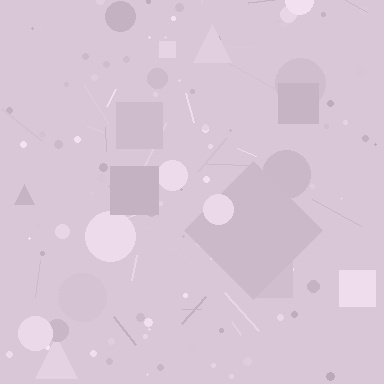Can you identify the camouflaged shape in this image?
The camouflaged shape is a diamond.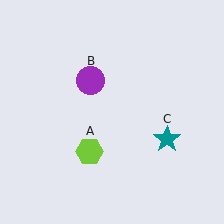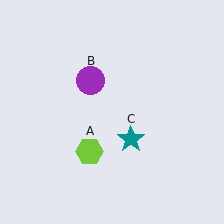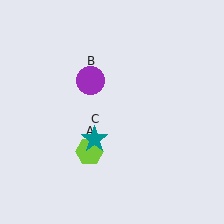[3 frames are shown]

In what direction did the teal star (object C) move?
The teal star (object C) moved left.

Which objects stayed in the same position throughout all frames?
Lime hexagon (object A) and purple circle (object B) remained stationary.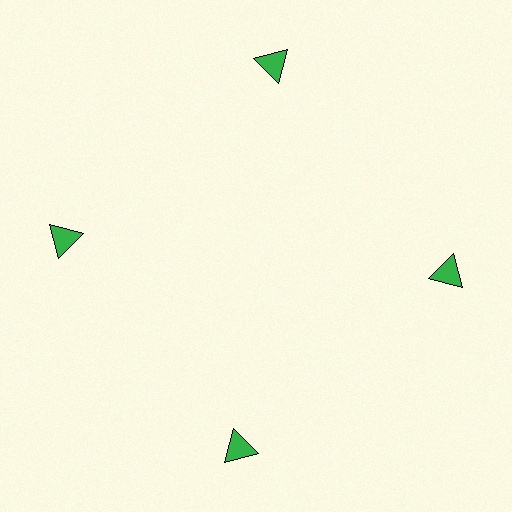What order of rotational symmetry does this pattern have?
This pattern has 4-fold rotational symmetry.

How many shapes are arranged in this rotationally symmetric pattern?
There are 4 shapes, arranged in 4 groups of 1.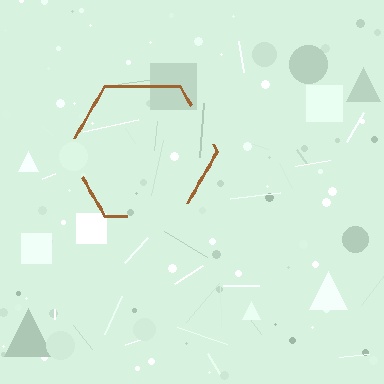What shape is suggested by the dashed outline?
The dashed outline suggests a hexagon.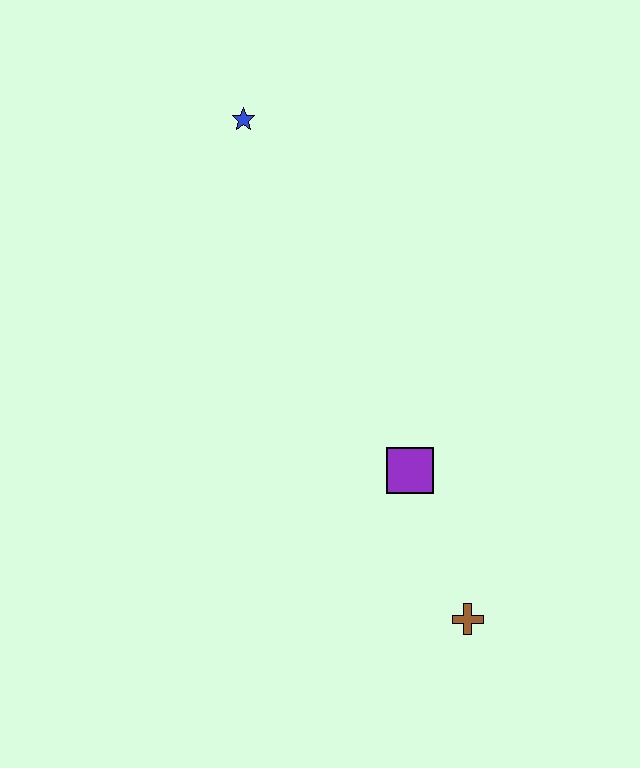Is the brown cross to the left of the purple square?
No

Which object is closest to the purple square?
The brown cross is closest to the purple square.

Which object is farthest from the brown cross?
The blue star is farthest from the brown cross.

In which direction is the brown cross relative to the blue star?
The brown cross is below the blue star.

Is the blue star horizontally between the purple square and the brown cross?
No